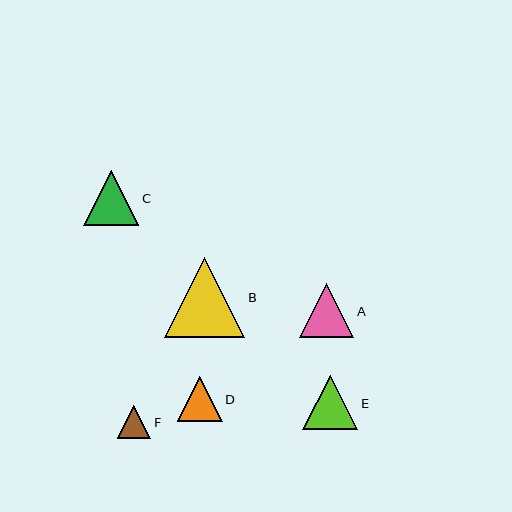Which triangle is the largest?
Triangle B is the largest with a size of approximately 80 pixels.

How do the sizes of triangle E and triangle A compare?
Triangle E and triangle A are approximately the same size.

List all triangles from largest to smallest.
From largest to smallest: B, C, E, A, D, F.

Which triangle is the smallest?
Triangle F is the smallest with a size of approximately 34 pixels.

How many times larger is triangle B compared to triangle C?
Triangle B is approximately 1.5 times the size of triangle C.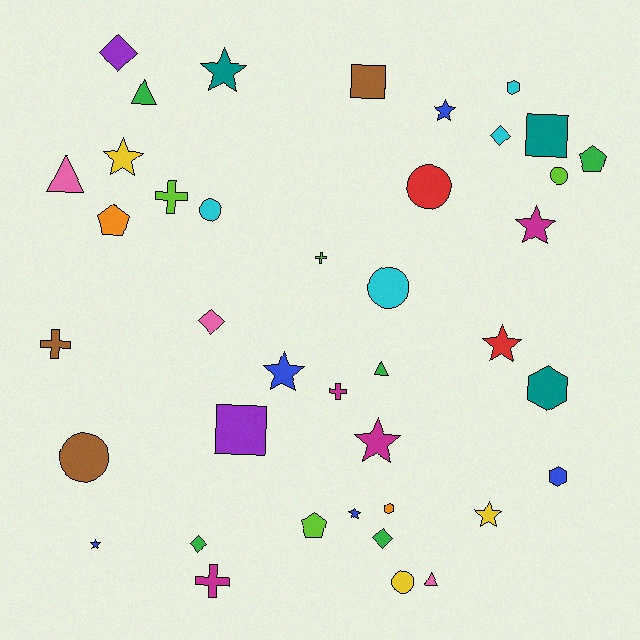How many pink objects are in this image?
There are 3 pink objects.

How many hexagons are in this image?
There are 4 hexagons.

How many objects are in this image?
There are 40 objects.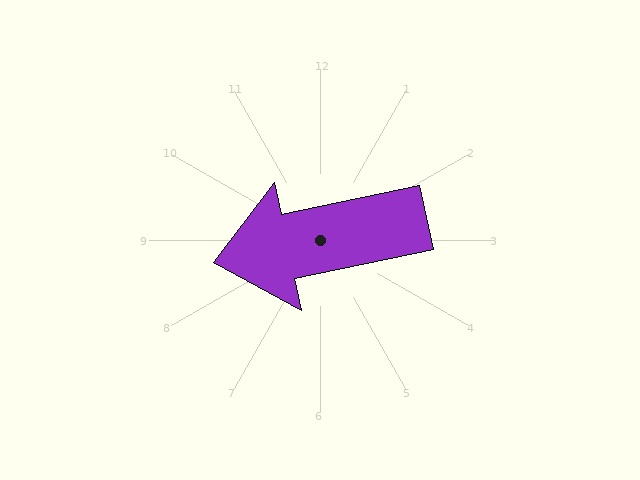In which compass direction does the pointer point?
West.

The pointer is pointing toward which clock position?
Roughly 9 o'clock.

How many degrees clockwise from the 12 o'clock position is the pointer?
Approximately 258 degrees.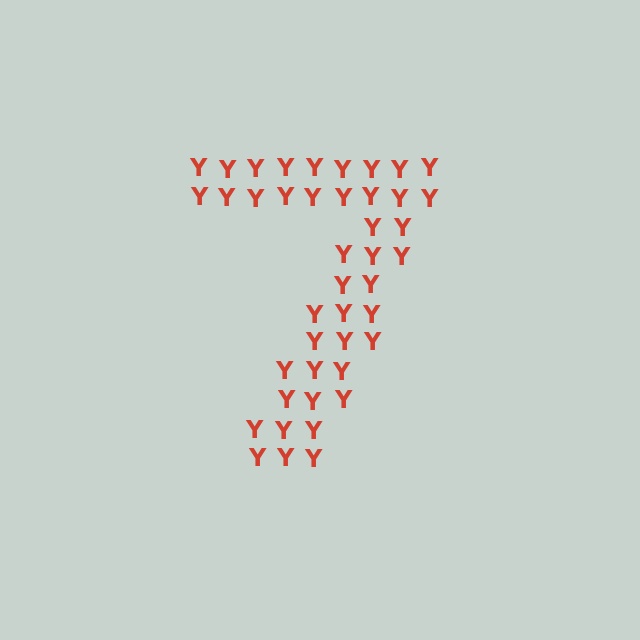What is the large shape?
The large shape is the digit 7.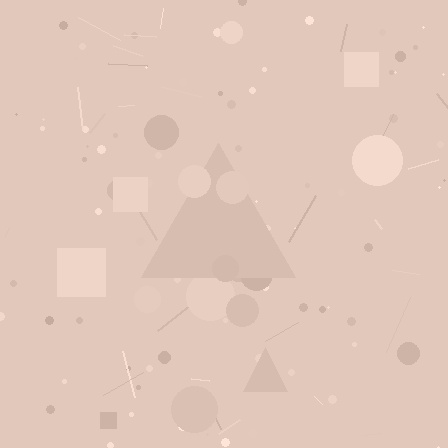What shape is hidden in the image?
A triangle is hidden in the image.